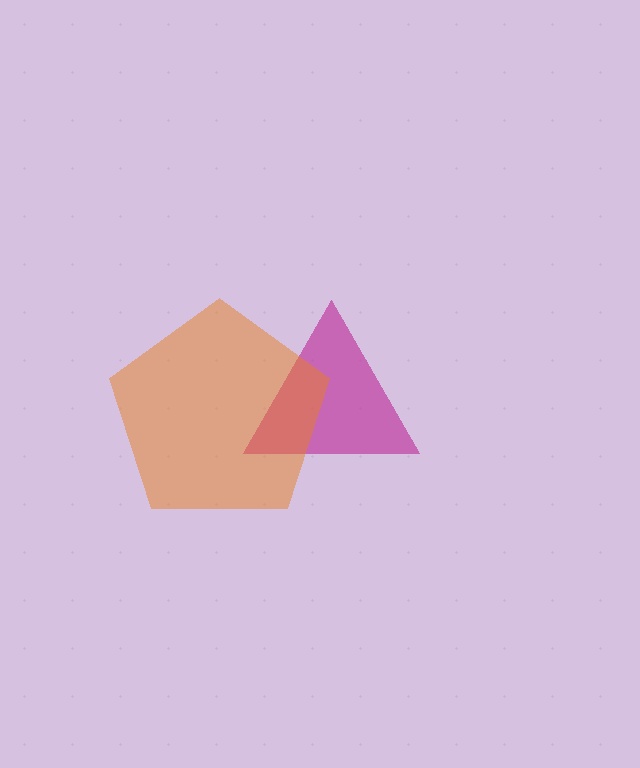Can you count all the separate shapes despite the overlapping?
Yes, there are 2 separate shapes.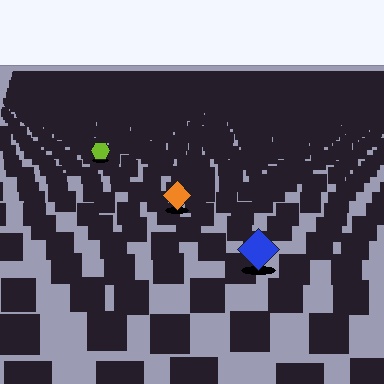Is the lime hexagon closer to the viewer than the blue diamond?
No. The blue diamond is closer — you can tell from the texture gradient: the ground texture is coarser near it.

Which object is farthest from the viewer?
The lime hexagon is farthest from the viewer. It appears smaller and the ground texture around it is denser.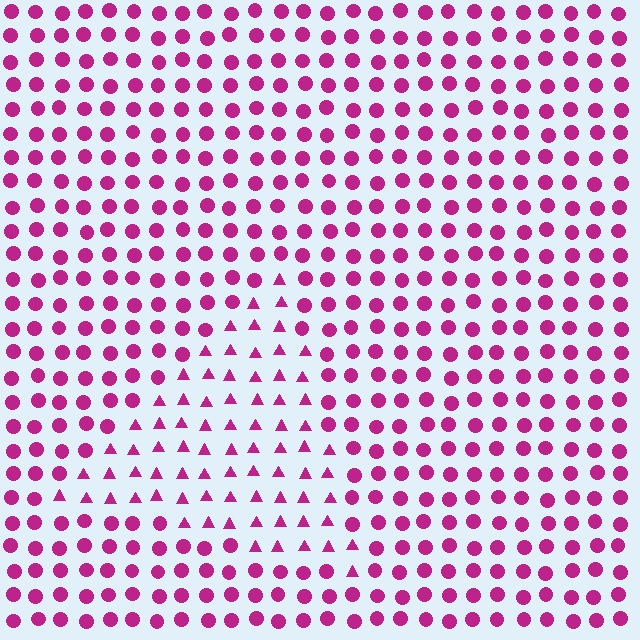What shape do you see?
I see a triangle.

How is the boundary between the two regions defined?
The boundary is defined by a change in element shape: triangles inside vs. circles outside. All elements share the same color and spacing.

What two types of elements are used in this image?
The image uses triangles inside the triangle region and circles outside it.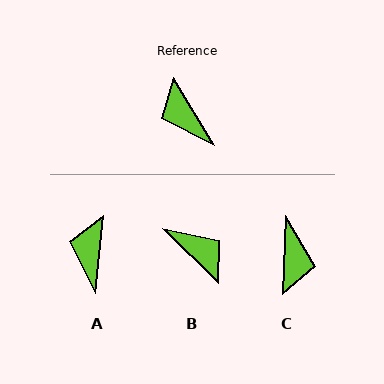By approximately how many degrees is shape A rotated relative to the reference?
Approximately 37 degrees clockwise.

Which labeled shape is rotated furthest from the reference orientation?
B, about 165 degrees away.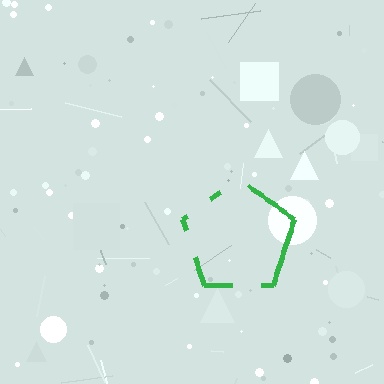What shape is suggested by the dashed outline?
The dashed outline suggests a pentagon.